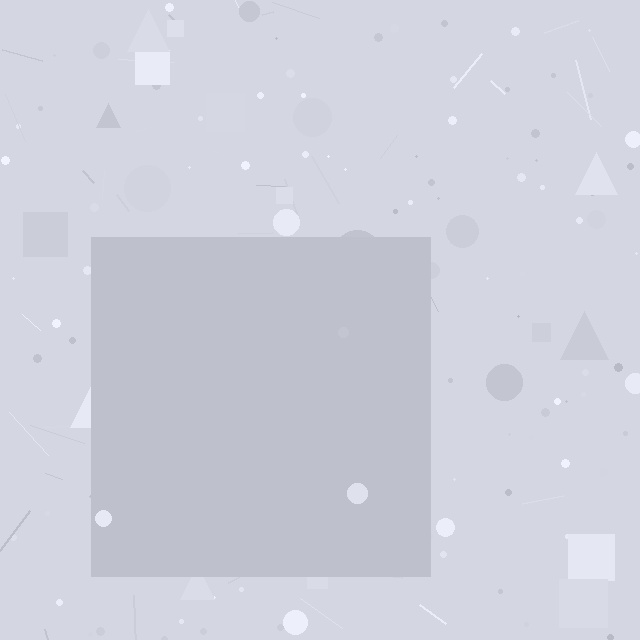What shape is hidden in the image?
A square is hidden in the image.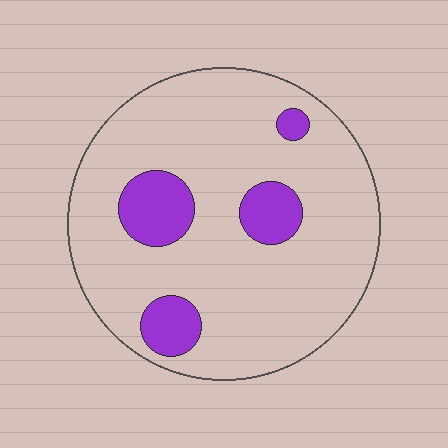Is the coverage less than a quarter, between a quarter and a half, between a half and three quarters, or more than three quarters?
Less than a quarter.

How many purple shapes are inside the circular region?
4.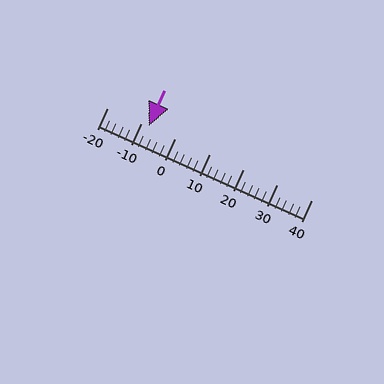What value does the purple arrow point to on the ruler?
The purple arrow points to approximately -8.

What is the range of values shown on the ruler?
The ruler shows values from -20 to 40.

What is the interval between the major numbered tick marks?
The major tick marks are spaced 10 units apart.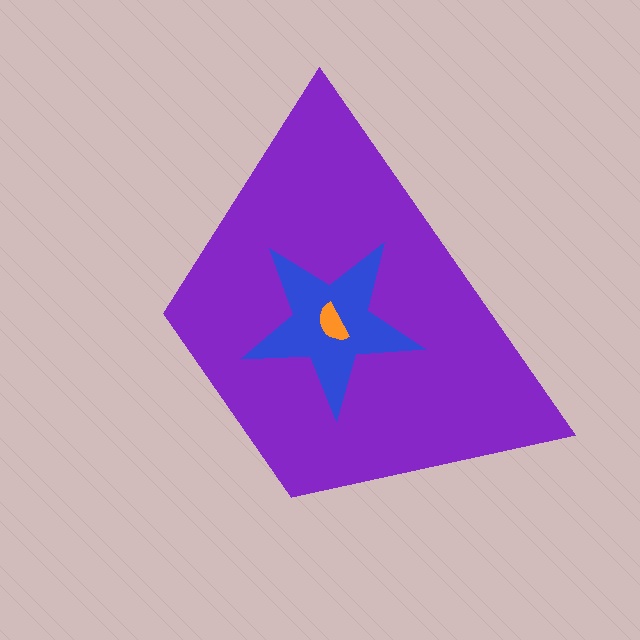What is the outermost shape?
The purple trapezoid.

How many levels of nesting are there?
3.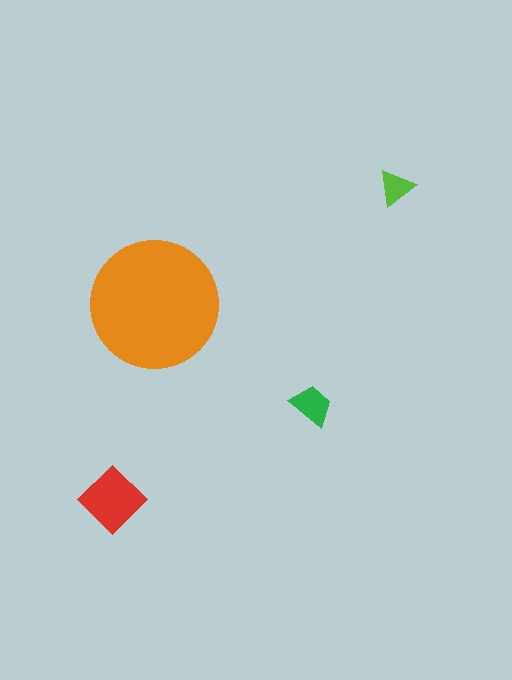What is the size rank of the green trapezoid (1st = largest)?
3rd.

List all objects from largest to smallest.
The orange circle, the red diamond, the green trapezoid, the lime triangle.